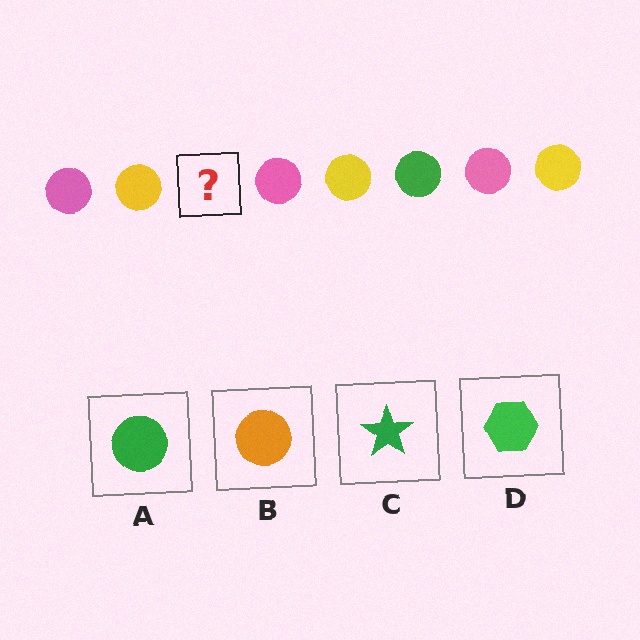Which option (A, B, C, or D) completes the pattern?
A.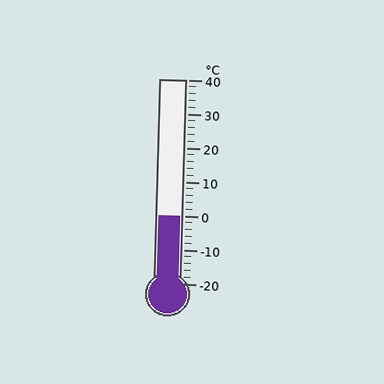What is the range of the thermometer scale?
The thermometer scale ranges from -20°C to 40°C.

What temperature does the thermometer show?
The thermometer shows approximately 0°C.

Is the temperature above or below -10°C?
The temperature is above -10°C.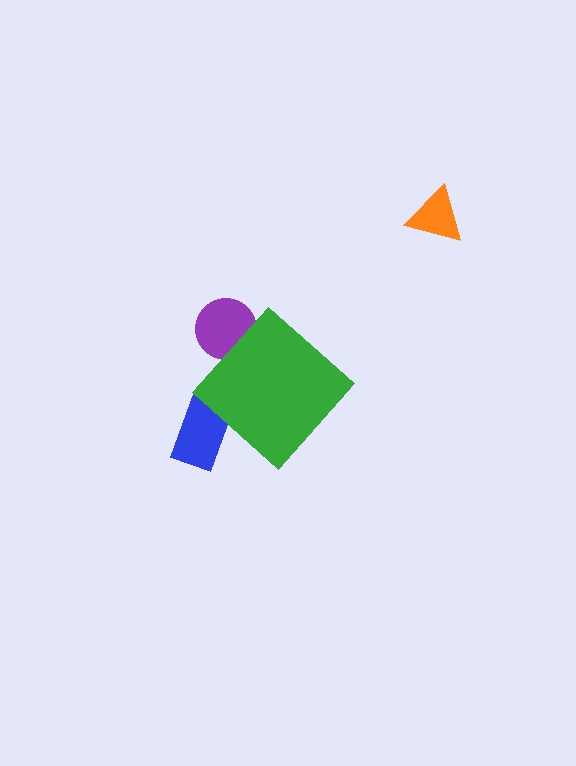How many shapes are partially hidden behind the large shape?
2 shapes are partially hidden.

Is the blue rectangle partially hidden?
Yes, the blue rectangle is partially hidden behind the green diamond.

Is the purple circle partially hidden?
Yes, the purple circle is partially hidden behind the green diamond.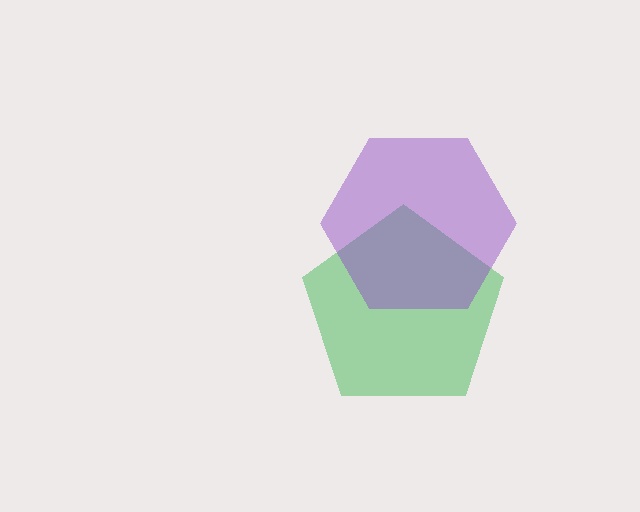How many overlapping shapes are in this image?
There are 2 overlapping shapes in the image.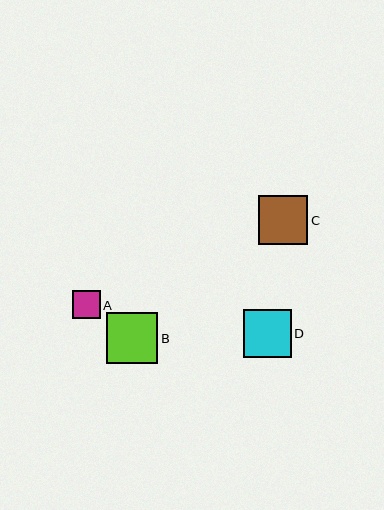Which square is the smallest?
Square A is the smallest with a size of approximately 28 pixels.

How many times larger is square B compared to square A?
Square B is approximately 1.8 times the size of square A.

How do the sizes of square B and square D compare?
Square B and square D are approximately the same size.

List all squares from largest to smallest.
From largest to smallest: B, C, D, A.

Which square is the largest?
Square B is the largest with a size of approximately 51 pixels.